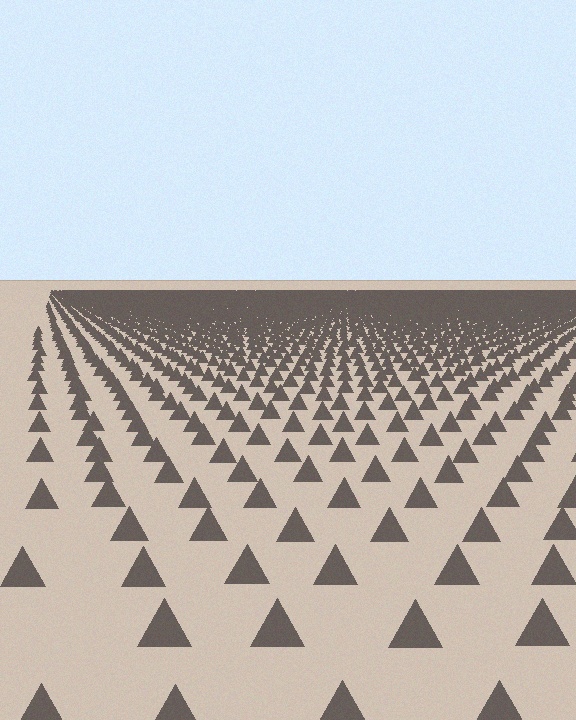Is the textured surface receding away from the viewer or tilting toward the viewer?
The surface is receding away from the viewer. Texture elements get smaller and denser toward the top.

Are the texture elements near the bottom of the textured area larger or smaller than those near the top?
Larger. Near the bottom, elements are closer to the viewer and appear at a bigger on-screen size.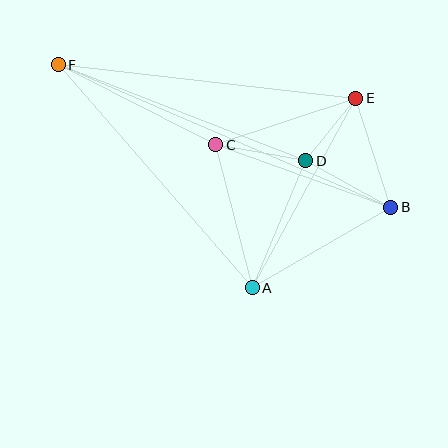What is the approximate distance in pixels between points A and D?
The distance between A and D is approximately 138 pixels.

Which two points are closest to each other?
Points D and E are closest to each other.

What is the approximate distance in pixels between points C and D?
The distance between C and D is approximately 92 pixels.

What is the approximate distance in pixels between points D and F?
The distance between D and F is approximately 266 pixels.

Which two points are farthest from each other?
Points B and F are farthest from each other.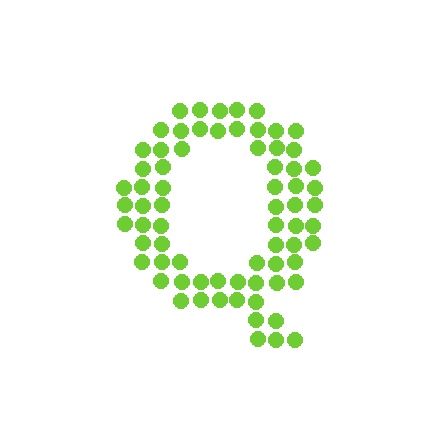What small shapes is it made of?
It is made of small circles.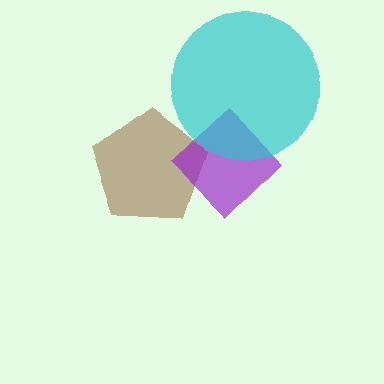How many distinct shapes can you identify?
There are 3 distinct shapes: a brown pentagon, a purple diamond, a cyan circle.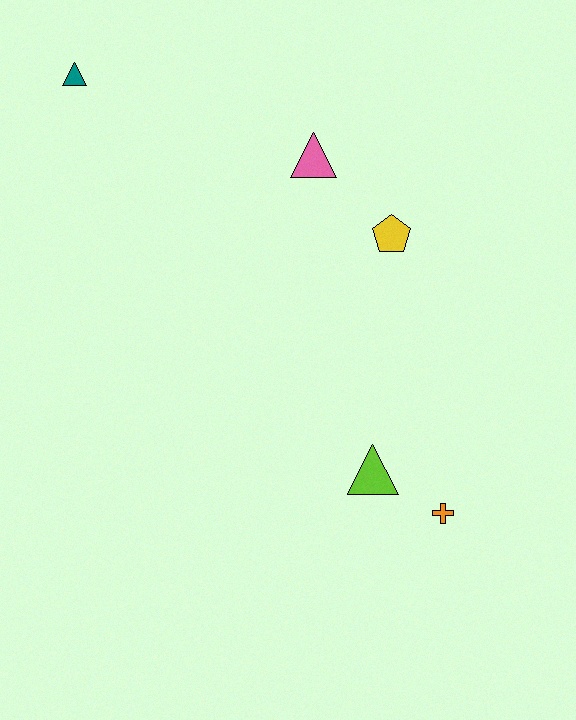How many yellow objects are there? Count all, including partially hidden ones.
There is 1 yellow object.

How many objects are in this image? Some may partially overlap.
There are 5 objects.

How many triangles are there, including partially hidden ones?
There are 3 triangles.